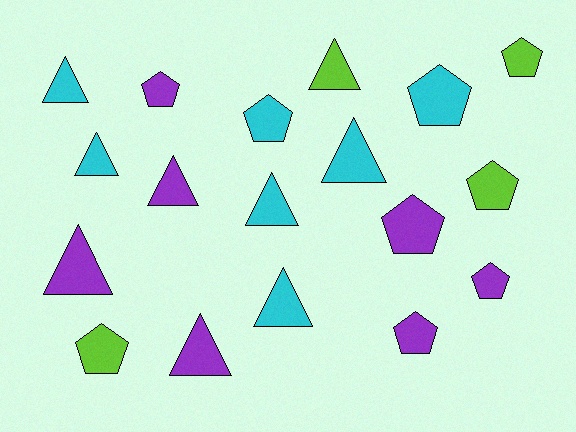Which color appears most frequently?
Cyan, with 7 objects.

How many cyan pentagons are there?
There are 2 cyan pentagons.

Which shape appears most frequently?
Triangle, with 9 objects.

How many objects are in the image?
There are 18 objects.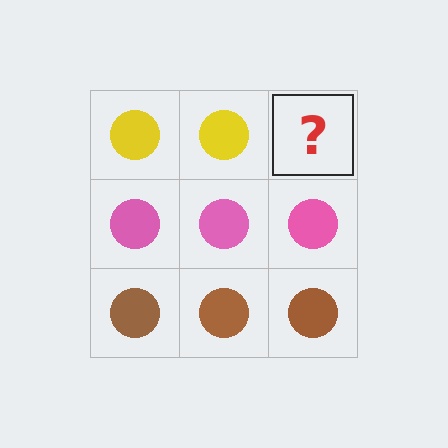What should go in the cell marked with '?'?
The missing cell should contain a yellow circle.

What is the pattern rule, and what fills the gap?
The rule is that each row has a consistent color. The gap should be filled with a yellow circle.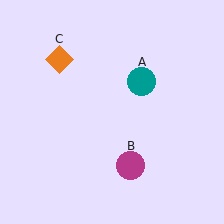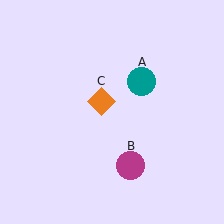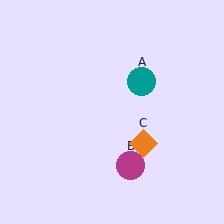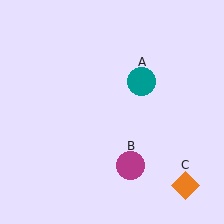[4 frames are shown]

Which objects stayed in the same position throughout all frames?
Teal circle (object A) and magenta circle (object B) remained stationary.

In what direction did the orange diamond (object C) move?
The orange diamond (object C) moved down and to the right.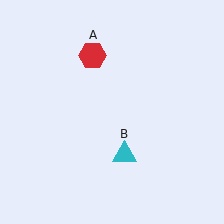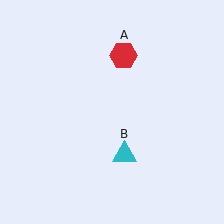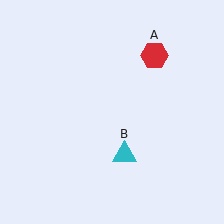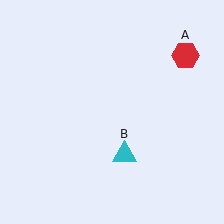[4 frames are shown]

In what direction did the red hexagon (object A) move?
The red hexagon (object A) moved right.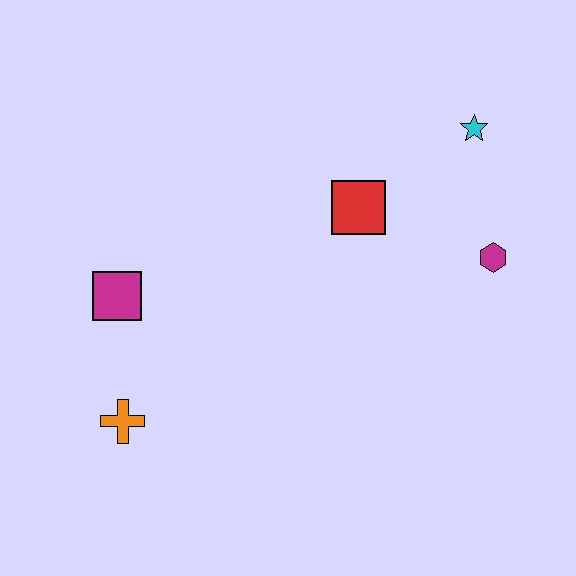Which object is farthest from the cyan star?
The orange cross is farthest from the cyan star.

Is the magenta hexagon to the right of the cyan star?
Yes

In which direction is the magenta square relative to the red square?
The magenta square is to the left of the red square.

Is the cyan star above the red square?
Yes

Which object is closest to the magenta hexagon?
The cyan star is closest to the magenta hexagon.